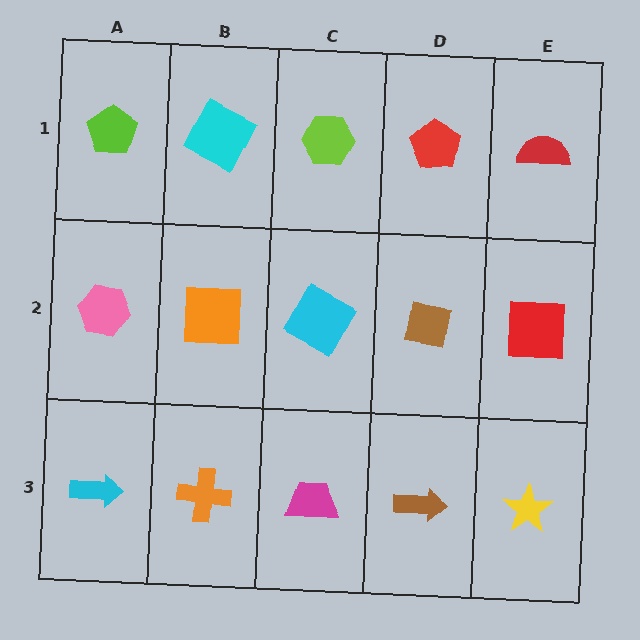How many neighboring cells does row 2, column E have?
3.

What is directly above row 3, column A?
A pink hexagon.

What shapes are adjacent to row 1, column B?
An orange square (row 2, column B), a lime pentagon (row 1, column A), a lime hexagon (row 1, column C).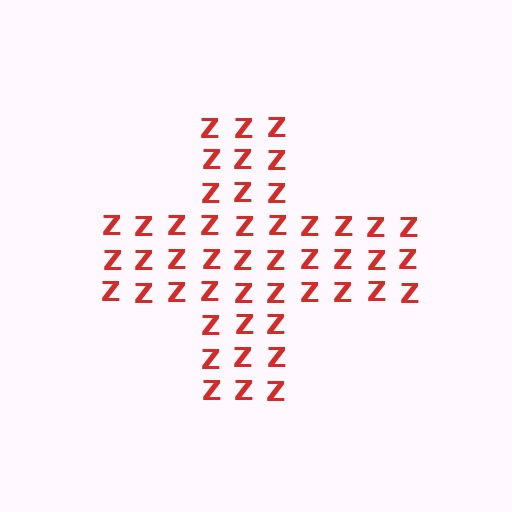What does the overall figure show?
The overall figure shows a cross.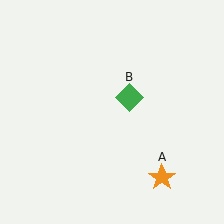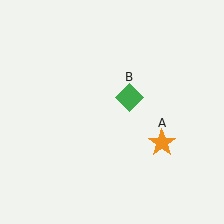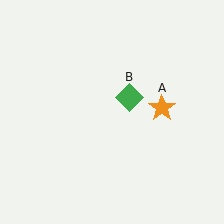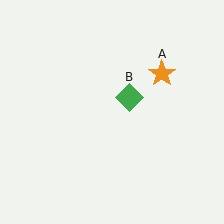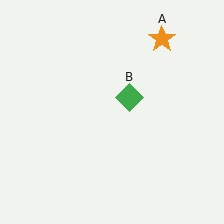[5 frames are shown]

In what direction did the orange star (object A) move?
The orange star (object A) moved up.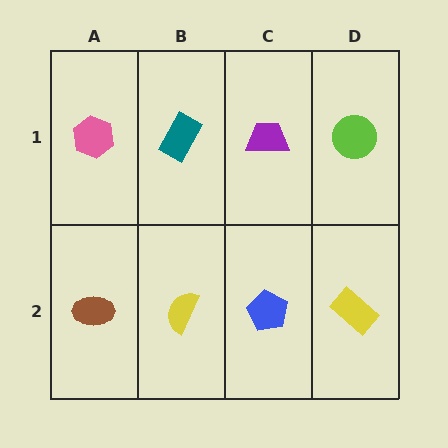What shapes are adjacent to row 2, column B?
A teal rectangle (row 1, column B), a brown ellipse (row 2, column A), a blue pentagon (row 2, column C).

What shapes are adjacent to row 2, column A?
A pink hexagon (row 1, column A), a yellow semicircle (row 2, column B).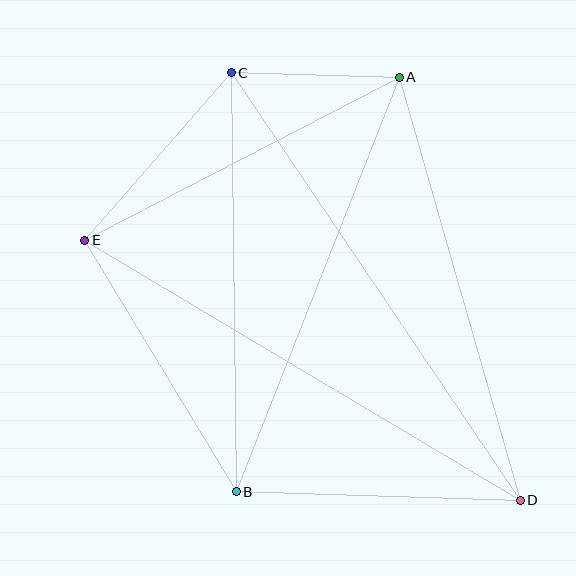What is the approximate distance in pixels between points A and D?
The distance between A and D is approximately 440 pixels.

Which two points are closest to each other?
Points A and C are closest to each other.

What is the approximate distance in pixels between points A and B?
The distance between A and B is approximately 446 pixels.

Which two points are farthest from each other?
Points C and D are farthest from each other.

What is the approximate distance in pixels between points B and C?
The distance between B and C is approximately 419 pixels.